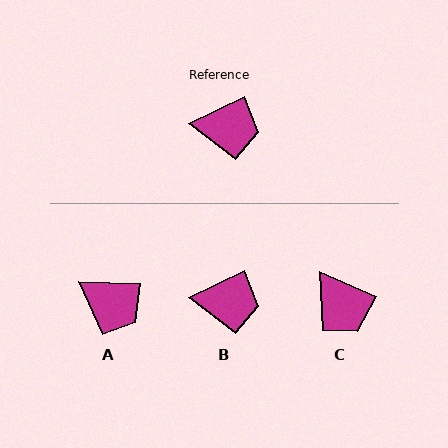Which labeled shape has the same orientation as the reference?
B.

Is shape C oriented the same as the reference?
No, it is off by about 50 degrees.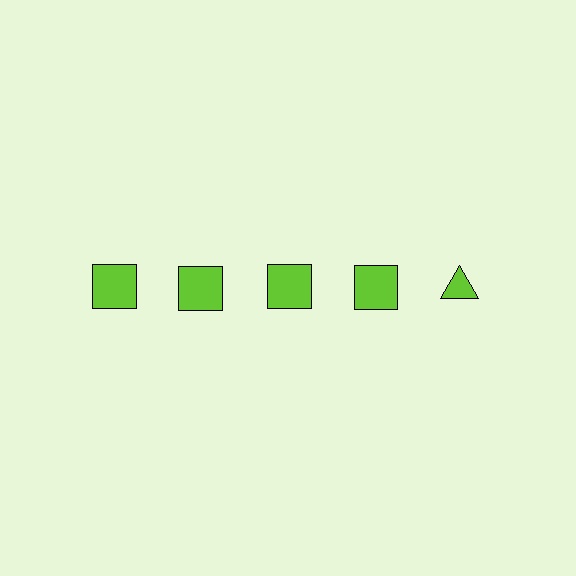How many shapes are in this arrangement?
There are 5 shapes arranged in a grid pattern.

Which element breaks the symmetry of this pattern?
The lime triangle in the top row, rightmost column breaks the symmetry. All other shapes are lime squares.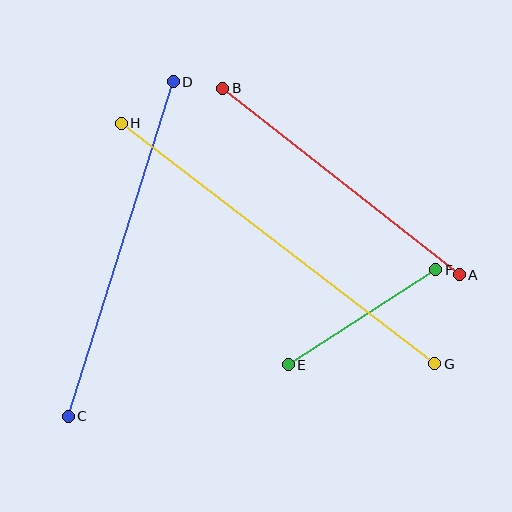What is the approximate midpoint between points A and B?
The midpoint is at approximately (341, 181) pixels.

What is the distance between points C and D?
The distance is approximately 351 pixels.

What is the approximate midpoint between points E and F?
The midpoint is at approximately (362, 317) pixels.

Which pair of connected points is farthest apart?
Points G and H are farthest apart.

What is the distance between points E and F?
The distance is approximately 175 pixels.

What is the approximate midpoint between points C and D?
The midpoint is at approximately (121, 249) pixels.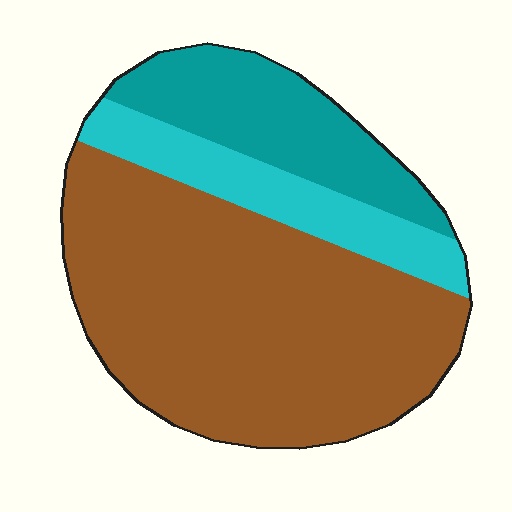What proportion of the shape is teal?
Teal takes up about one fifth (1/5) of the shape.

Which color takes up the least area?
Cyan, at roughly 15%.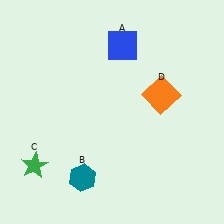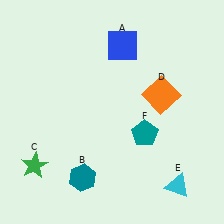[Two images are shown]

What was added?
A cyan triangle (E), a teal pentagon (F) were added in Image 2.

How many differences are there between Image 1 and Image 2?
There are 2 differences between the two images.